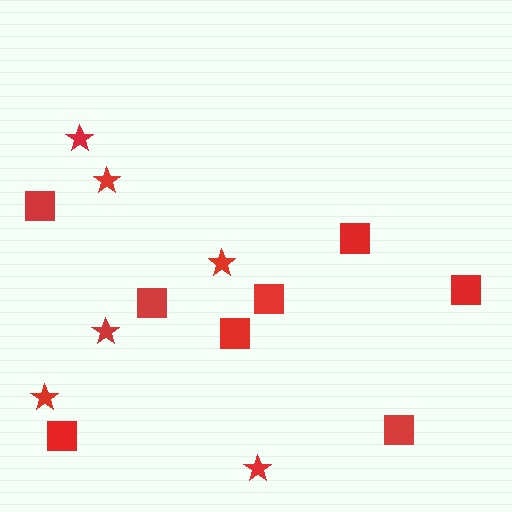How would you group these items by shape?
There are 2 groups: one group of squares (8) and one group of stars (6).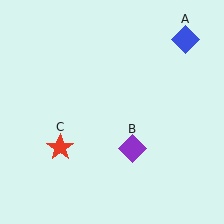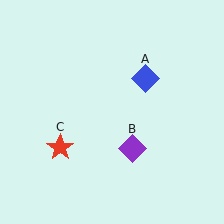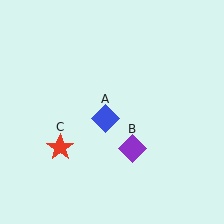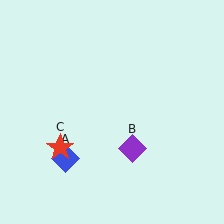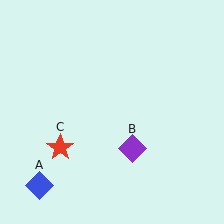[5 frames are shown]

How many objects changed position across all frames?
1 object changed position: blue diamond (object A).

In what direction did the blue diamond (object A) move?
The blue diamond (object A) moved down and to the left.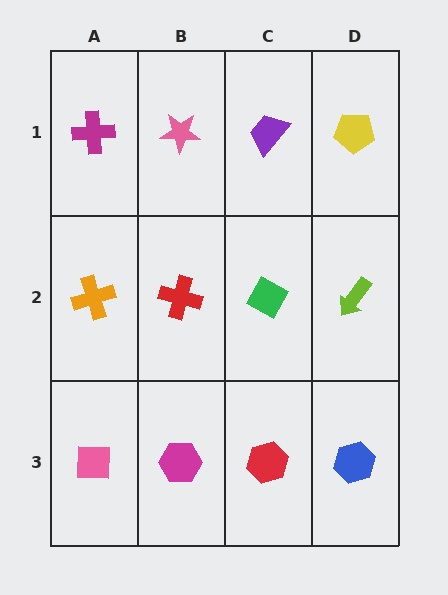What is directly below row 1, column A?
An orange cross.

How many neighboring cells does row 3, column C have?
3.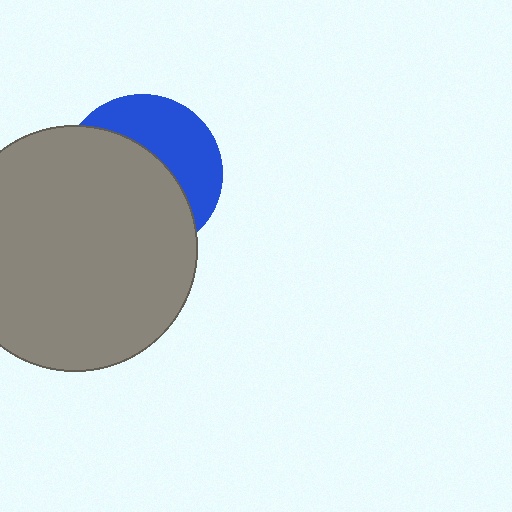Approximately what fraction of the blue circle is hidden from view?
Roughly 61% of the blue circle is hidden behind the gray circle.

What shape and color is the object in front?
The object in front is a gray circle.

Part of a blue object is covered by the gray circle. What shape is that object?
It is a circle.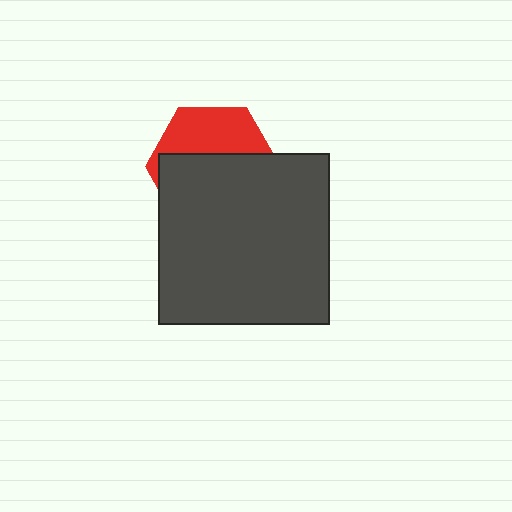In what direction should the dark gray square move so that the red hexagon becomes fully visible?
The dark gray square should move down. That is the shortest direction to clear the overlap and leave the red hexagon fully visible.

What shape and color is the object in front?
The object in front is a dark gray square.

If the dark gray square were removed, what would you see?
You would see the complete red hexagon.